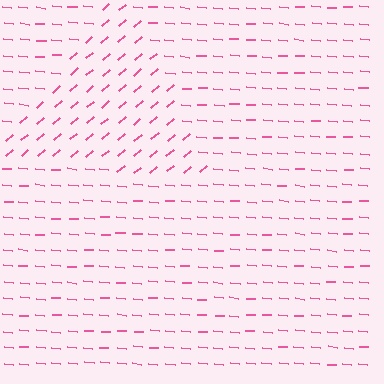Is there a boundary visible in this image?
Yes, there is a texture boundary formed by a change in line orientation.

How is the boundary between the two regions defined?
The boundary is defined purely by a change in line orientation (approximately 45 degrees difference). All lines are the same color and thickness.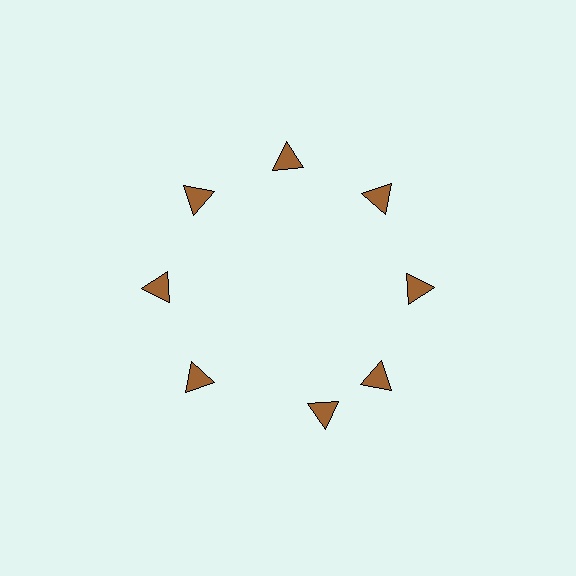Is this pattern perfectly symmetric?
No. The 8 brown triangles are arranged in a ring, but one element near the 6 o'clock position is rotated out of alignment along the ring, breaking the 8-fold rotational symmetry.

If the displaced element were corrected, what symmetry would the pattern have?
It would have 8-fold rotational symmetry — the pattern would map onto itself every 45 degrees.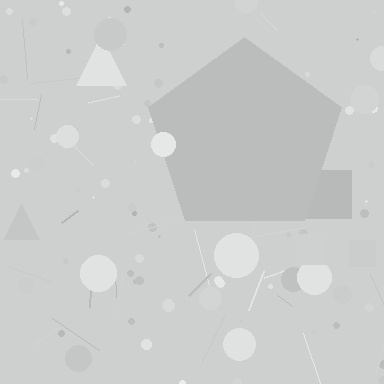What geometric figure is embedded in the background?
A pentagon is embedded in the background.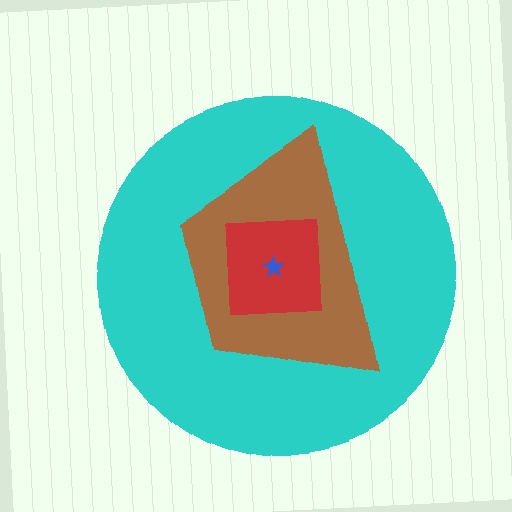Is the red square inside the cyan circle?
Yes.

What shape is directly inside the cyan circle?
The brown trapezoid.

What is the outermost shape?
The cyan circle.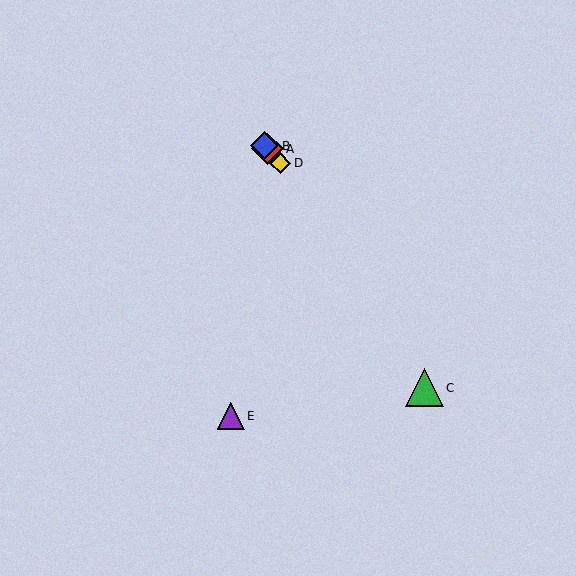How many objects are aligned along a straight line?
3 objects (A, B, D) are aligned along a straight line.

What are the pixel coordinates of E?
Object E is at (231, 416).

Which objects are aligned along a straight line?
Objects A, B, D are aligned along a straight line.